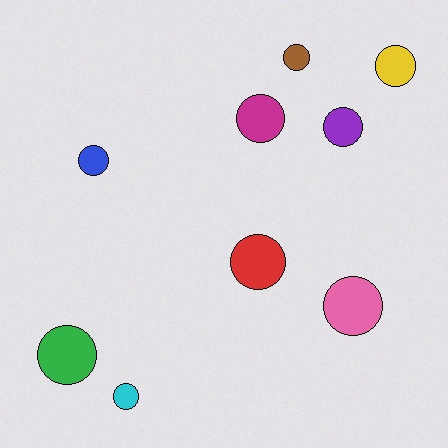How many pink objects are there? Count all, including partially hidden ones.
There is 1 pink object.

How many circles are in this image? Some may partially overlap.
There are 9 circles.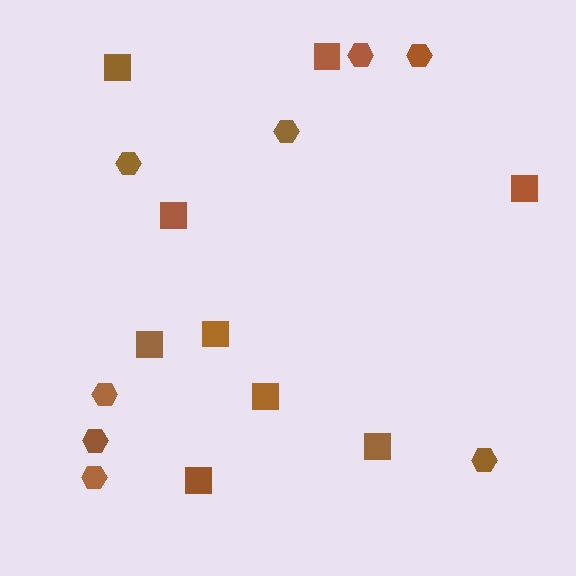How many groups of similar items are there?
There are 2 groups: one group of hexagons (8) and one group of squares (9).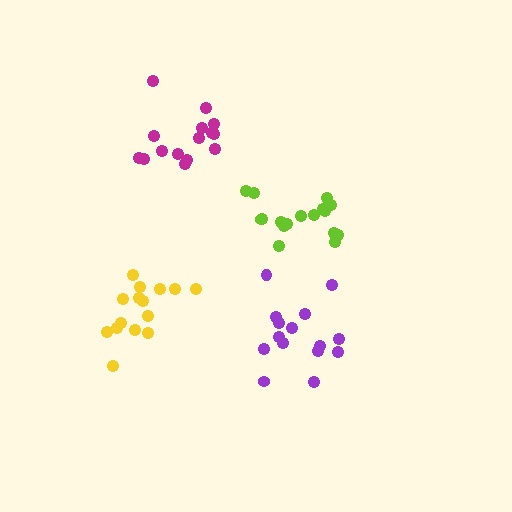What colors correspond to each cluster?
The clusters are colored: purple, yellow, magenta, lime.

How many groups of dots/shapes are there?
There are 4 groups.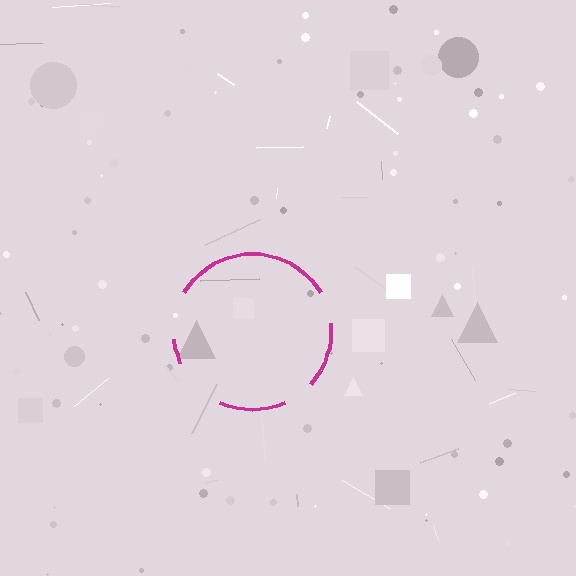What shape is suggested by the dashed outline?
The dashed outline suggests a circle.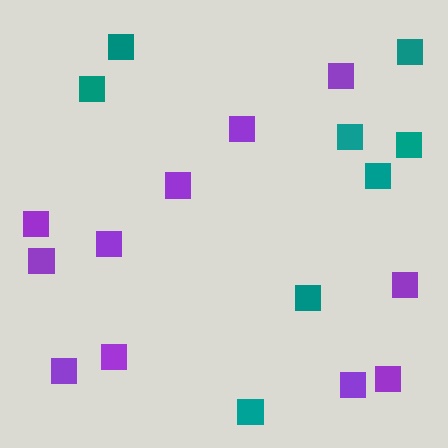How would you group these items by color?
There are 2 groups: one group of purple squares (11) and one group of teal squares (8).